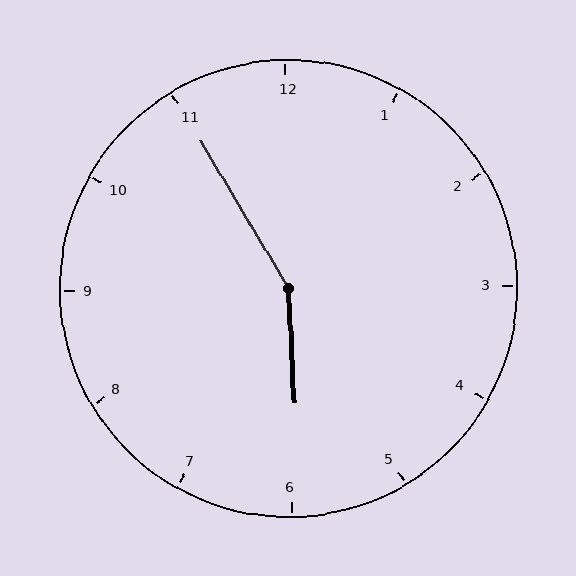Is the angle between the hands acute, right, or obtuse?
It is obtuse.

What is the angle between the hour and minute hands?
Approximately 152 degrees.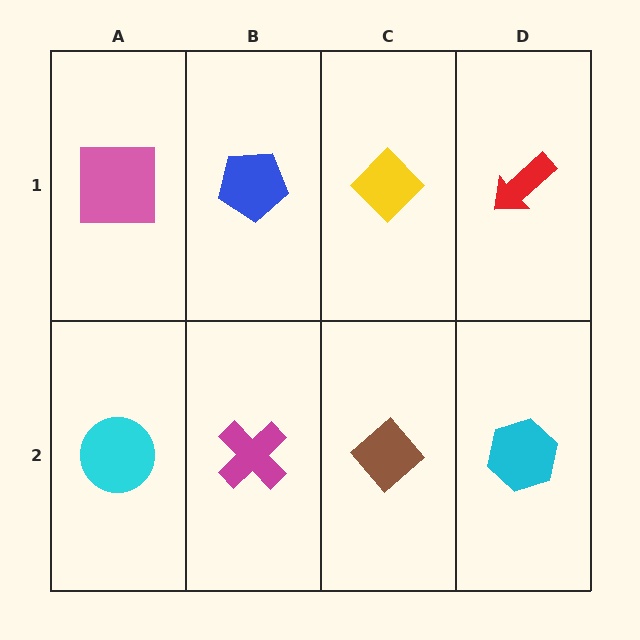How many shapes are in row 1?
4 shapes.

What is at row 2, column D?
A cyan hexagon.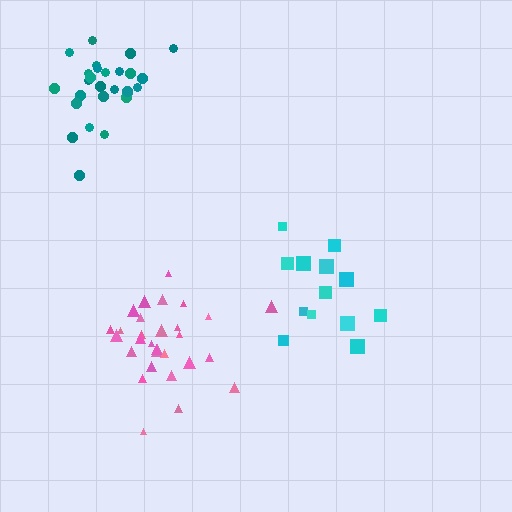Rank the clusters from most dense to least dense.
pink, teal, cyan.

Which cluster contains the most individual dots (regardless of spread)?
Pink (30).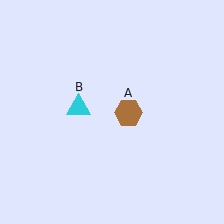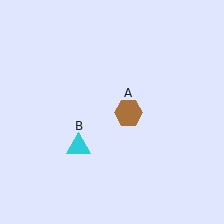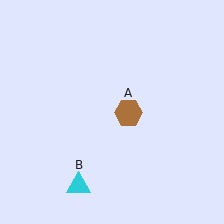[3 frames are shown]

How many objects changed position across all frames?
1 object changed position: cyan triangle (object B).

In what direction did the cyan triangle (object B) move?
The cyan triangle (object B) moved down.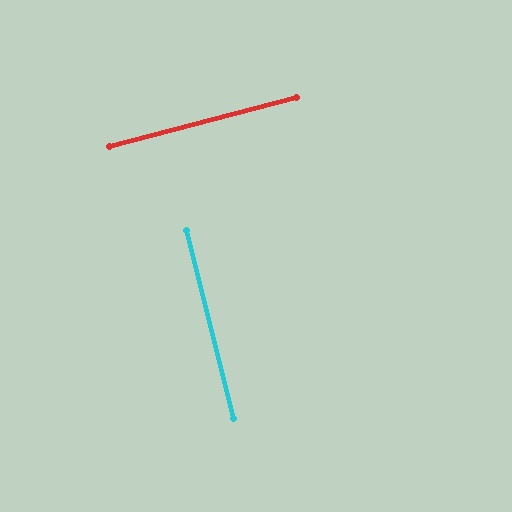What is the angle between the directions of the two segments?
Approximately 89 degrees.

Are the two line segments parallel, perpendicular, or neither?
Perpendicular — they meet at approximately 89°.